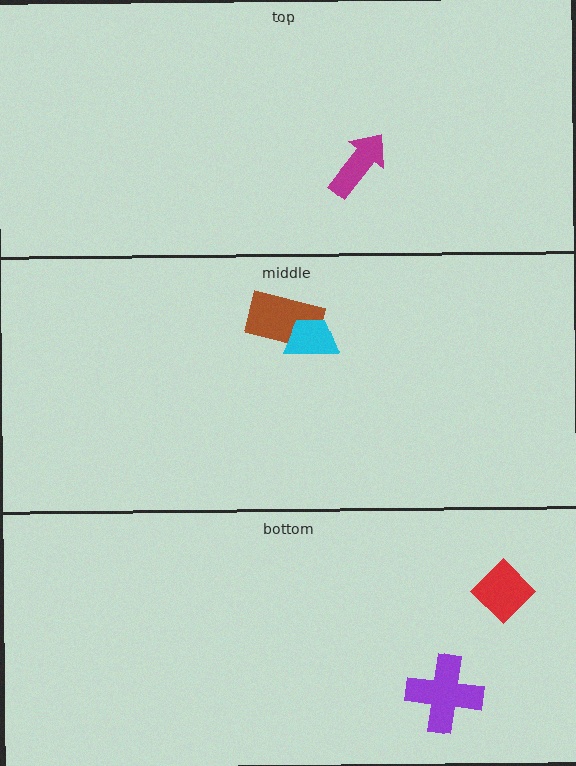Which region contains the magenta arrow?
The top region.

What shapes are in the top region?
The magenta arrow.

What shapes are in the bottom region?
The red diamond, the purple cross.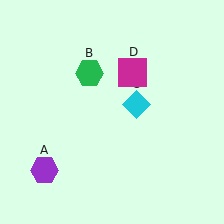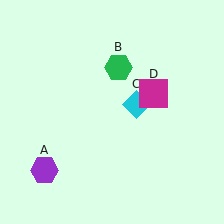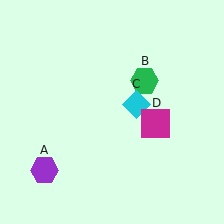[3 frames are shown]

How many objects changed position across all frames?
2 objects changed position: green hexagon (object B), magenta square (object D).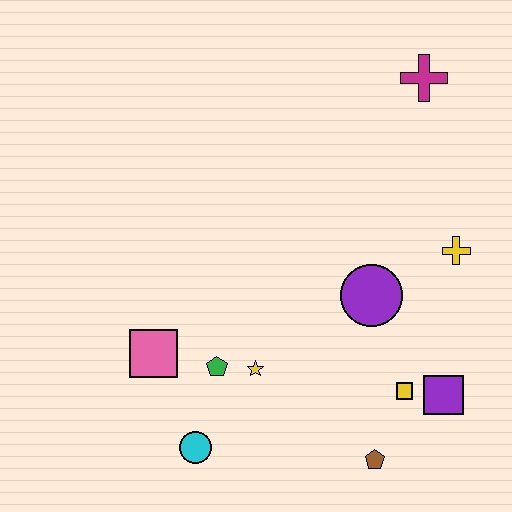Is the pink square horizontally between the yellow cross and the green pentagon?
No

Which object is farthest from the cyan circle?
The magenta cross is farthest from the cyan circle.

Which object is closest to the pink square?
The green pentagon is closest to the pink square.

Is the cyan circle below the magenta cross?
Yes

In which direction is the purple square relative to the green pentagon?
The purple square is to the right of the green pentagon.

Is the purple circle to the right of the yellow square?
No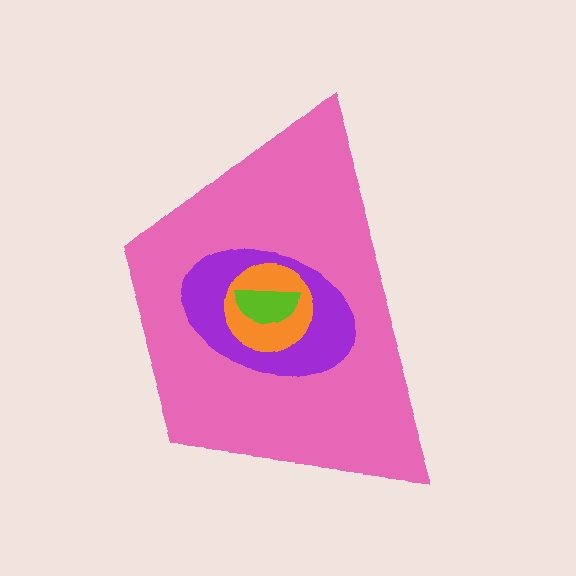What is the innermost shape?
The lime semicircle.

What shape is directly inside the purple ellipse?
The orange circle.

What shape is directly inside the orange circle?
The lime semicircle.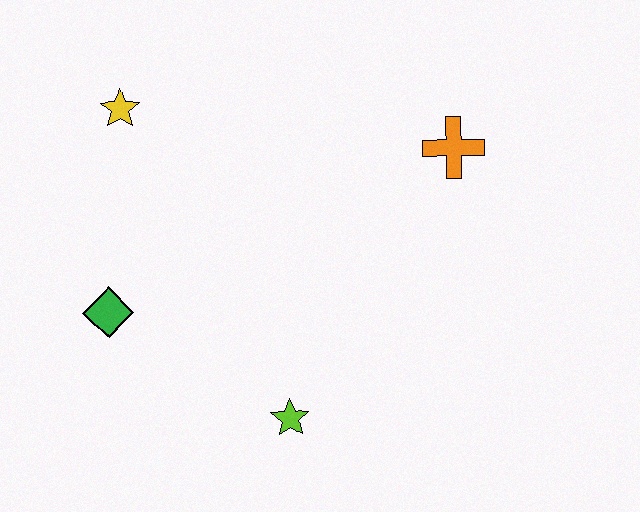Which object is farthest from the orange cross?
The green diamond is farthest from the orange cross.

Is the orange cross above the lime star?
Yes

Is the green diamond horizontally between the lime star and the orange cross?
No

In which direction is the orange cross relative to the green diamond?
The orange cross is to the right of the green diamond.